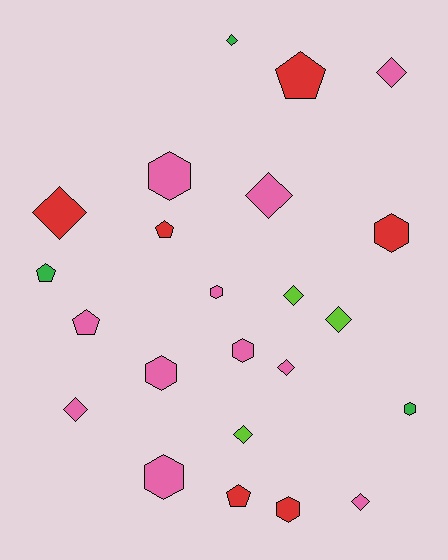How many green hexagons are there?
There is 1 green hexagon.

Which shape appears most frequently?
Diamond, with 10 objects.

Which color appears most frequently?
Pink, with 11 objects.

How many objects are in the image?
There are 23 objects.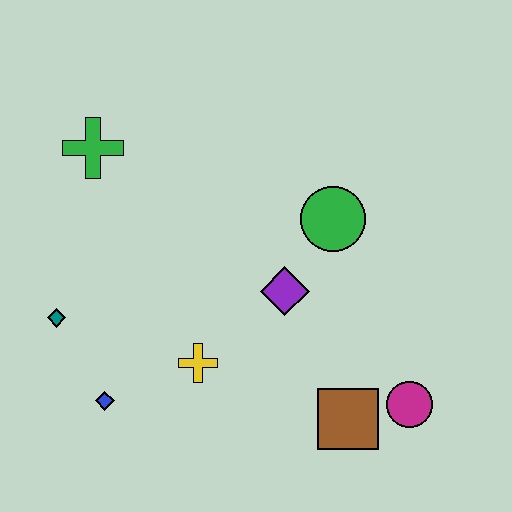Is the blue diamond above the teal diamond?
No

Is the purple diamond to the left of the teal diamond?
No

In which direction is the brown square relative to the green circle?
The brown square is below the green circle.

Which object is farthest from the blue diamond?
The magenta circle is farthest from the blue diamond.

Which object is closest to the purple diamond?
The green circle is closest to the purple diamond.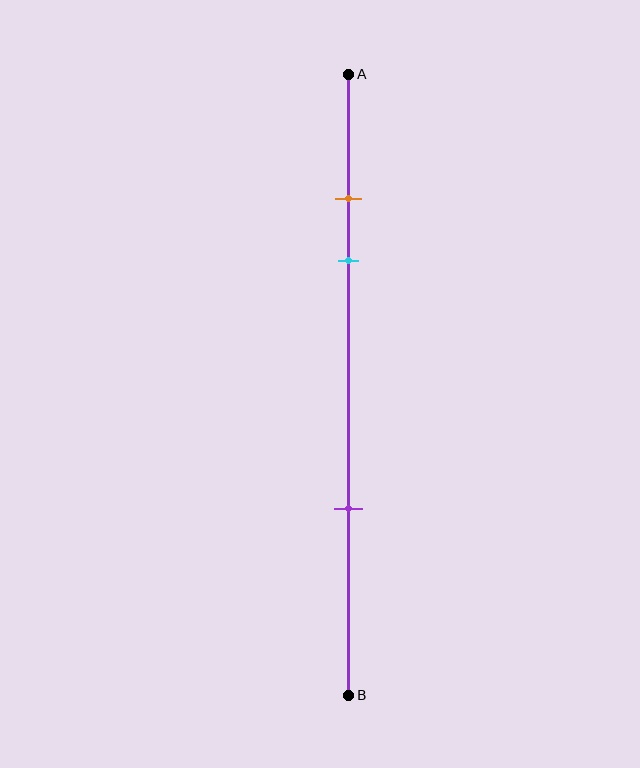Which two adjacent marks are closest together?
The orange and cyan marks are the closest adjacent pair.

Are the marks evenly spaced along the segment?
No, the marks are not evenly spaced.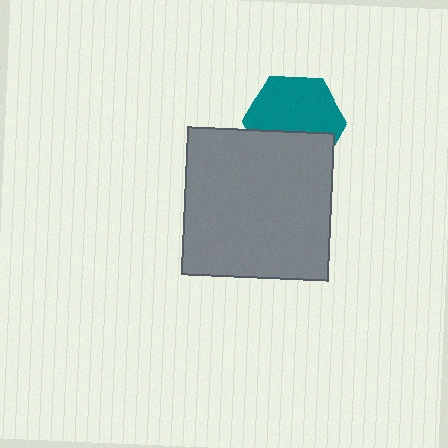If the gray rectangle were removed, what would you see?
You would see the complete teal hexagon.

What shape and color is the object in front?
The object in front is a gray rectangle.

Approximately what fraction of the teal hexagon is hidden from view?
Roughly 39% of the teal hexagon is hidden behind the gray rectangle.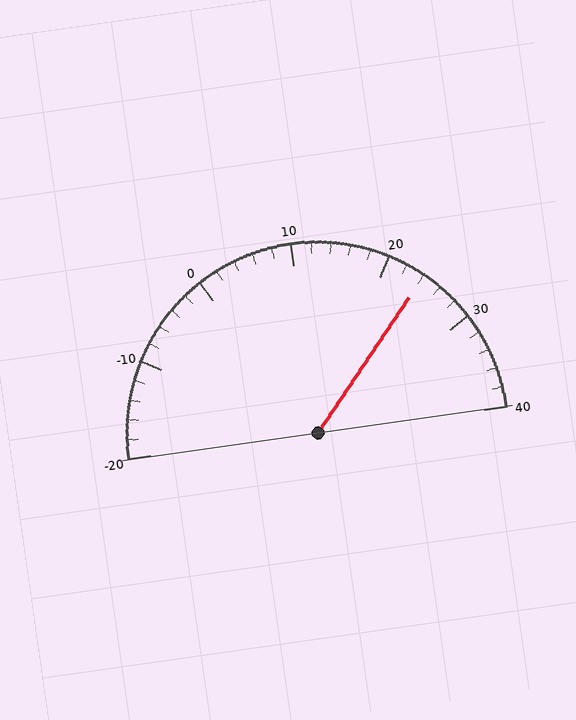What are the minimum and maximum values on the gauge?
The gauge ranges from -20 to 40.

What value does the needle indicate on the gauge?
The needle indicates approximately 24.